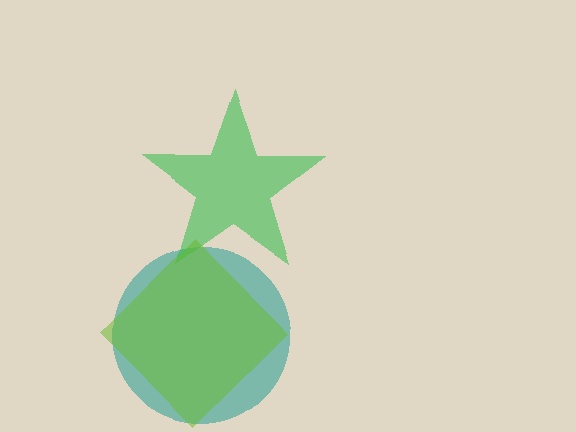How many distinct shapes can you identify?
There are 3 distinct shapes: a teal circle, a green star, a lime diamond.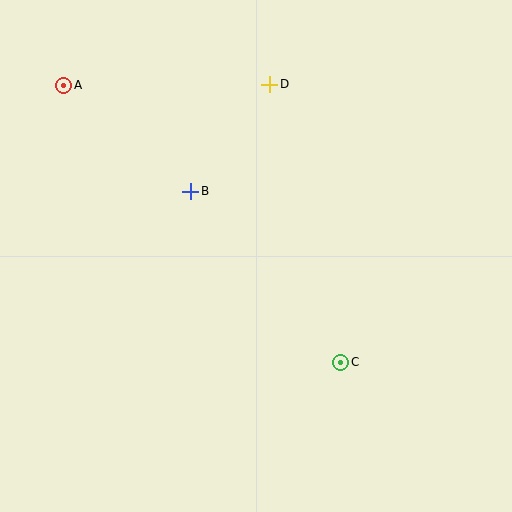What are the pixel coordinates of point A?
Point A is at (64, 85).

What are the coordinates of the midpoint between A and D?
The midpoint between A and D is at (167, 85).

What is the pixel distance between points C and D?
The distance between C and D is 287 pixels.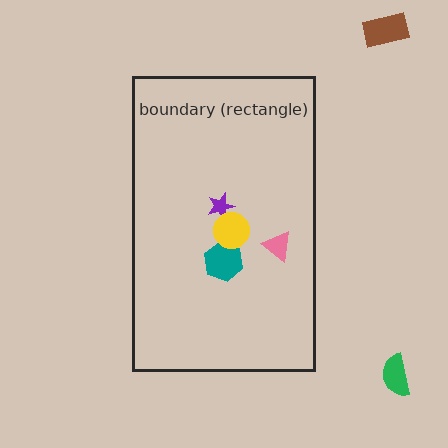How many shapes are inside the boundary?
4 inside, 2 outside.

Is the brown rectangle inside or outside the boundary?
Outside.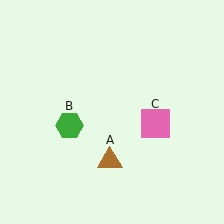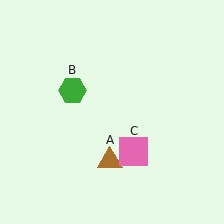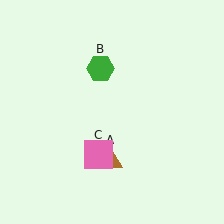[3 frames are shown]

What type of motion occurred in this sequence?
The green hexagon (object B), pink square (object C) rotated clockwise around the center of the scene.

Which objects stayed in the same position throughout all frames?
Brown triangle (object A) remained stationary.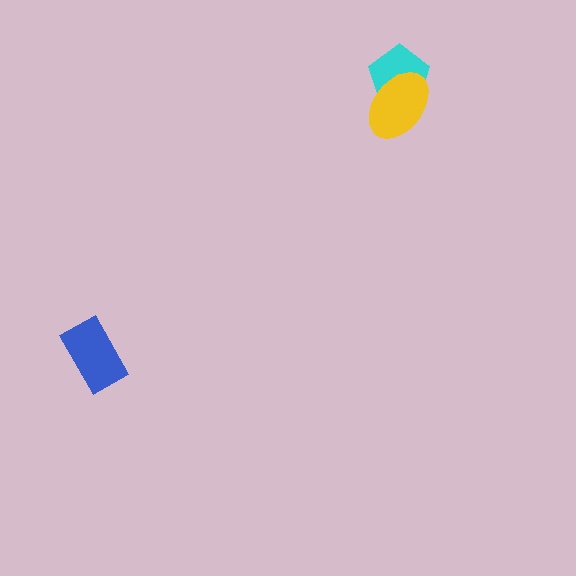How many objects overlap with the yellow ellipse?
1 object overlaps with the yellow ellipse.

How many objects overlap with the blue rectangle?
0 objects overlap with the blue rectangle.